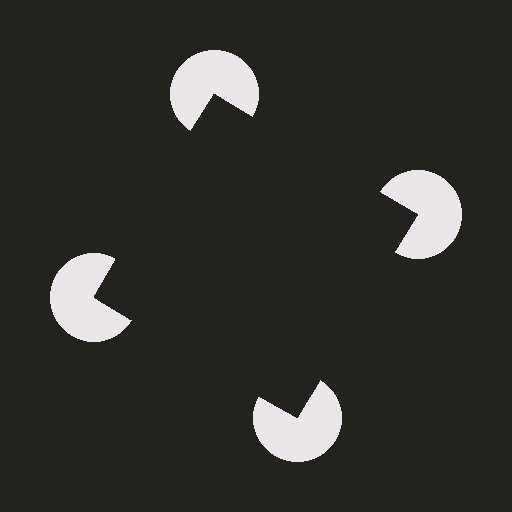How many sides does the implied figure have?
4 sides.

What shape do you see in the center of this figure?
An illusory square — its edges are inferred from the aligned wedge cuts in the pac-man discs, not physically drawn.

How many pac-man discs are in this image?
There are 4 — one at each vertex of the illusory square.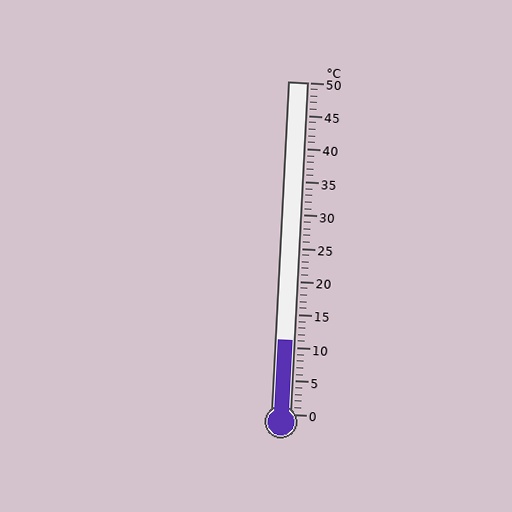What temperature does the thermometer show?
The thermometer shows approximately 11°C.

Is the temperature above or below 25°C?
The temperature is below 25°C.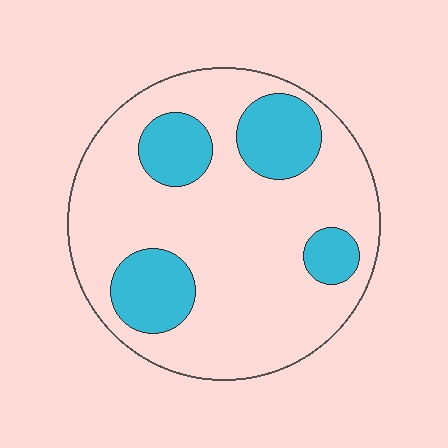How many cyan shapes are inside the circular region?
4.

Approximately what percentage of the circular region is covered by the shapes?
Approximately 25%.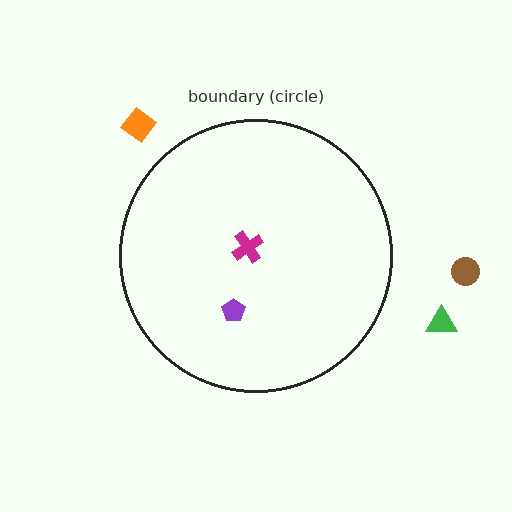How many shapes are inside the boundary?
2 inside, 3 outside.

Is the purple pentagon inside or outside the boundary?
Inside.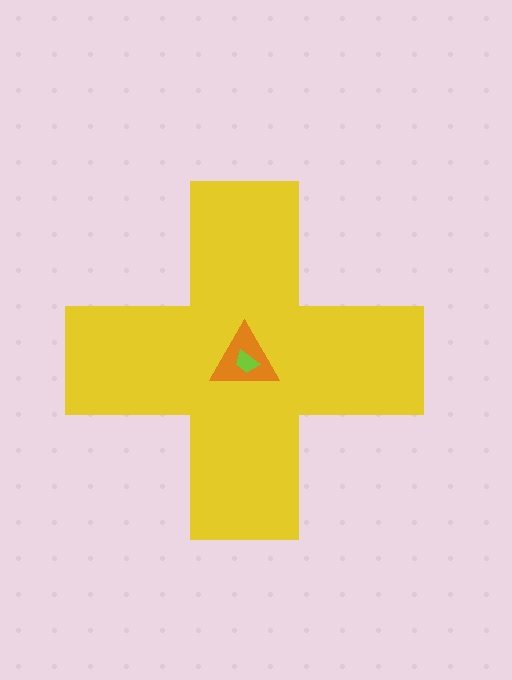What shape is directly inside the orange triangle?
The lime trapezoid.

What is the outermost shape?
The yellow cross.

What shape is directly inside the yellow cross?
The orange triangle.